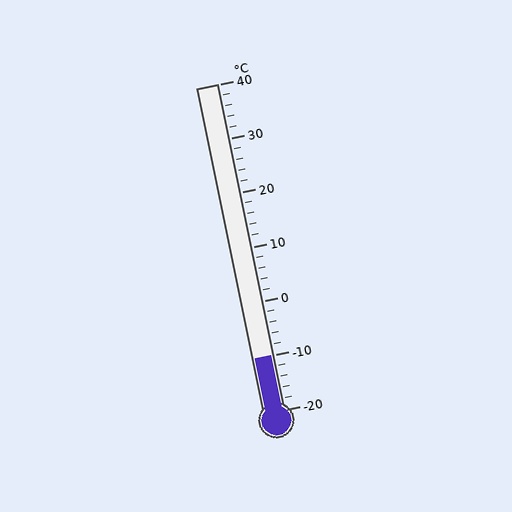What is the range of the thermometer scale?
The thermometer scale ranges from -20°C to 40°C.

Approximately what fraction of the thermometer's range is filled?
The thermometer is filled to approximately 15% of its range.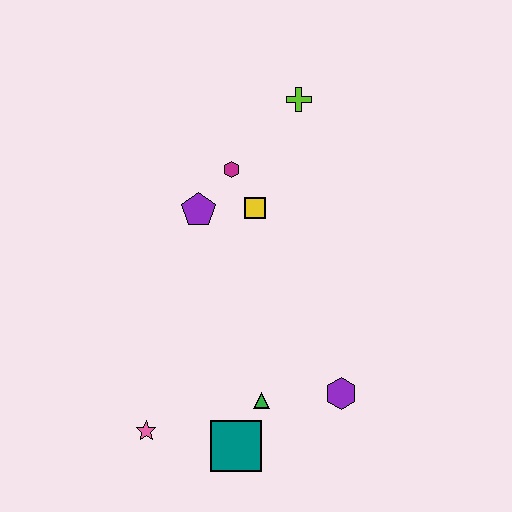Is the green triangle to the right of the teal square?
Yes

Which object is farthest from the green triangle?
The lime cross is farthest from the green triangle.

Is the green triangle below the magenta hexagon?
Yes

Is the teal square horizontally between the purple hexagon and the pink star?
Yes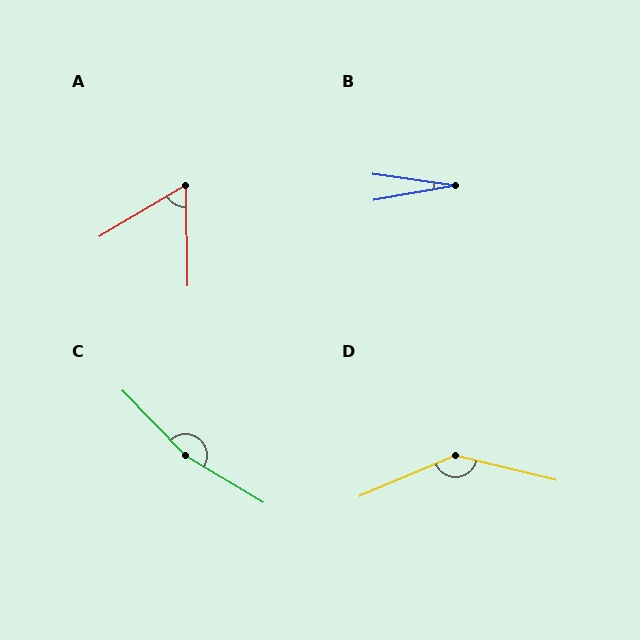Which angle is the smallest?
B, at approximately 18 degrees.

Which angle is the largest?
C, at approximately 165 degrees.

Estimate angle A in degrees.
Approximately 60 degrees.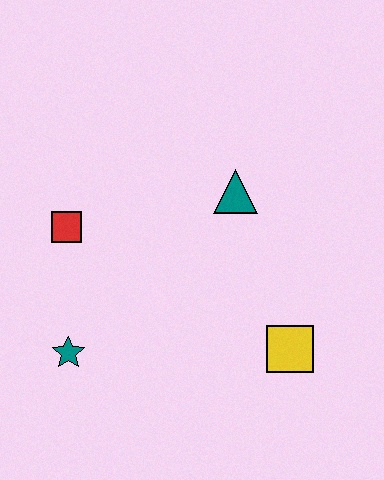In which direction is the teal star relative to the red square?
The teal star is below the red square.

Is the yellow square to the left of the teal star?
No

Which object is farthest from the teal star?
The teal triangle is farthest from the teal star.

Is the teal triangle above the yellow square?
Yes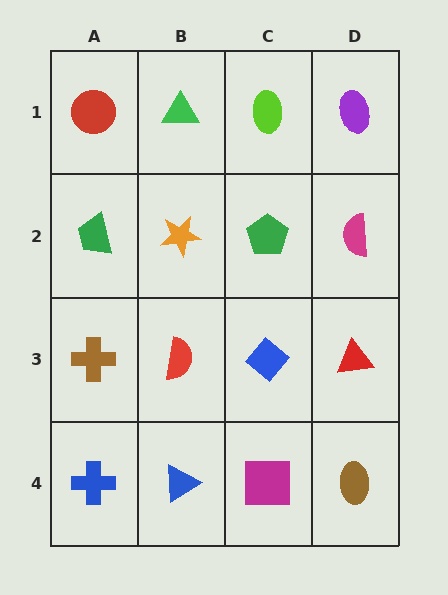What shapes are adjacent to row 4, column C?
A blue diamond (row 3, column C), a blue triangle (row 4, column B), a brown ellipse (row 4, column D).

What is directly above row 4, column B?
A red semicircle.